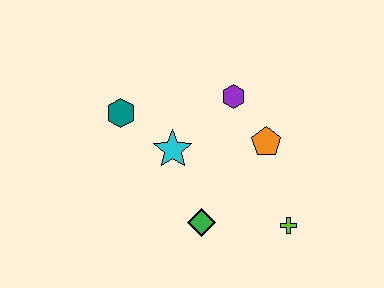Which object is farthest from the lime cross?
The teal hexagon is farthest from the lime cross.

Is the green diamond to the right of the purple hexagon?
No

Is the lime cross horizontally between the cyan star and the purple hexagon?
No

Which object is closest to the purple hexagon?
The orange pentagon is closest to the purple hexagon.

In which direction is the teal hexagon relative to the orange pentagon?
The teal hexagon is to the left of the orange pentagon.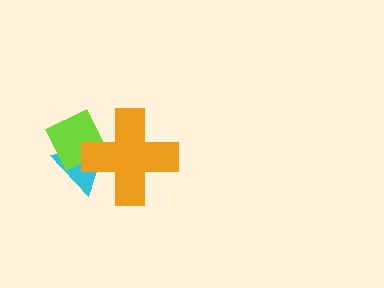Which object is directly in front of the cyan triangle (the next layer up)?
The lime diamond is directly in front of the cyan triangle.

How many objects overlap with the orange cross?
2 objects overlap with the orange cross.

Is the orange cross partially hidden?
No, no other shape covers it.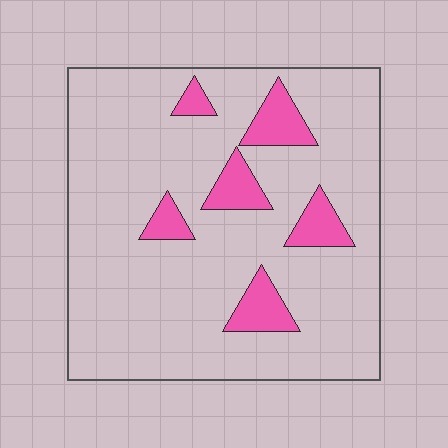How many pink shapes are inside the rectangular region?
6.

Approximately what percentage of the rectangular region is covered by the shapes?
Approximately 15%.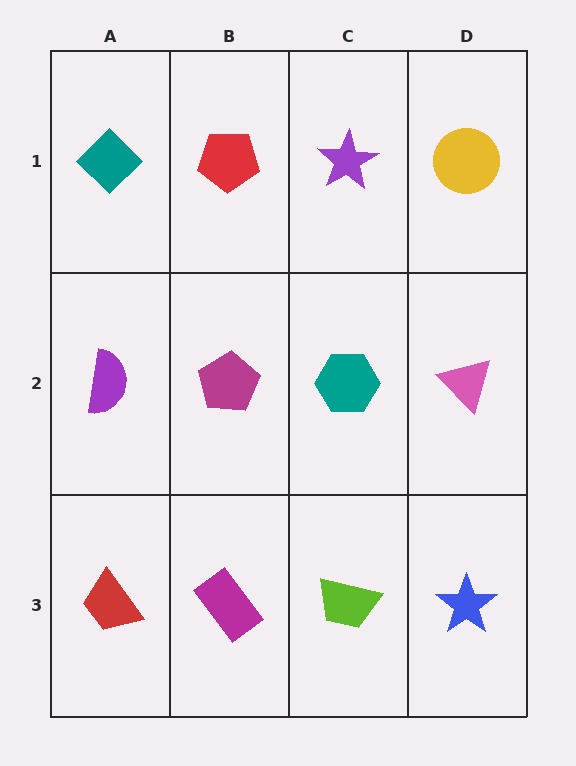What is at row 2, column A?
A purple semicircle.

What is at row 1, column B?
A red pentagon.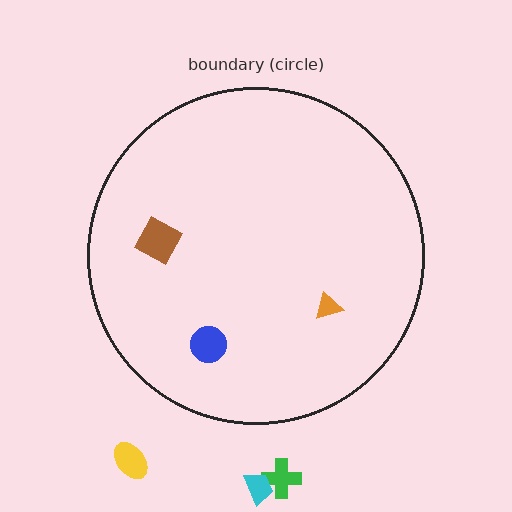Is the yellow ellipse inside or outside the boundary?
Outside.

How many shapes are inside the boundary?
3 inside, 3 outside.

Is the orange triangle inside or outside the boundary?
Inside.